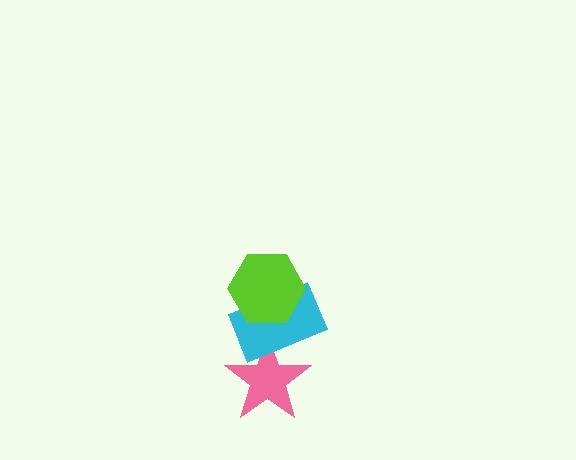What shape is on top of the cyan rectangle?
The lime hexagon is on top of the cyan rectangle.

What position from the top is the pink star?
The pink star is 3rd from the top.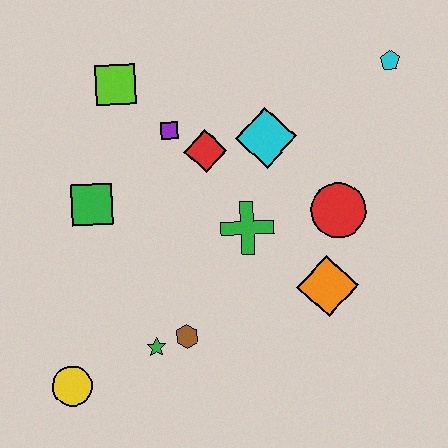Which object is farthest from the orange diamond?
The lime square is farthest from the orange diamond.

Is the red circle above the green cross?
Yes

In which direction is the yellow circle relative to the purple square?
The yellow circle is below the purple square.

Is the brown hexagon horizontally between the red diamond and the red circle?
No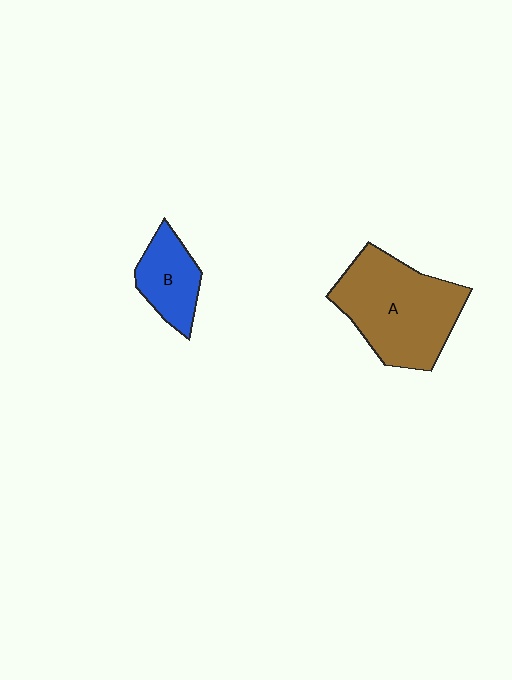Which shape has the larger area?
Shape A (brown).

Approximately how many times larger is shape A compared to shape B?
Approximately 2.3 times.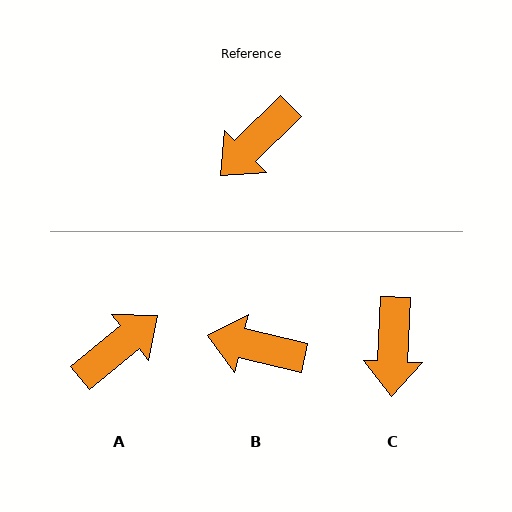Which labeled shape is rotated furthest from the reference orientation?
A, about 174 degrees away.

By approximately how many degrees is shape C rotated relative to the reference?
Approximately 43 degrees counter-clockwise.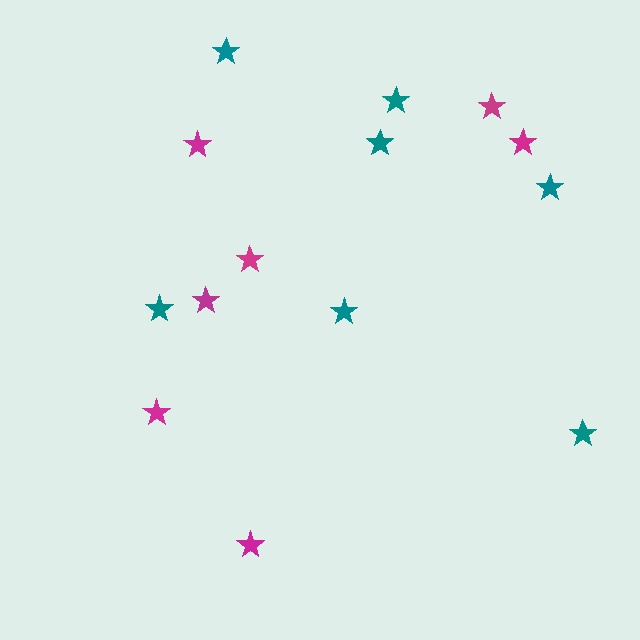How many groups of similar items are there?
There are 2 groups: one group of magenta stars (7) and one group of teal stars (7).